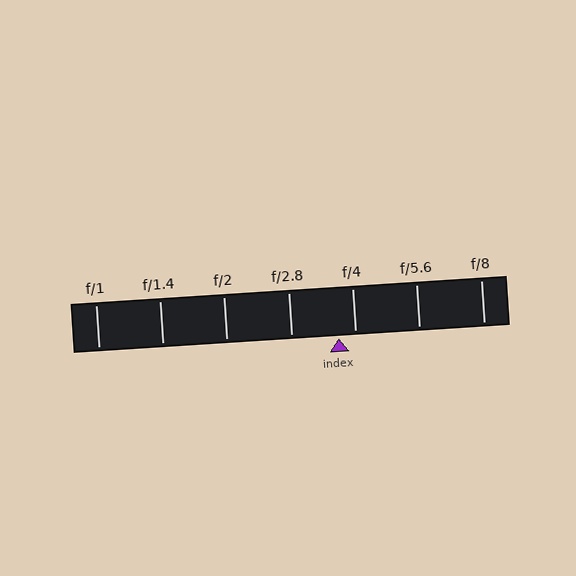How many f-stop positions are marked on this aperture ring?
There are 7 f-stop positions marked.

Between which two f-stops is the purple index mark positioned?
The index mark is between f/2.8 and f/4.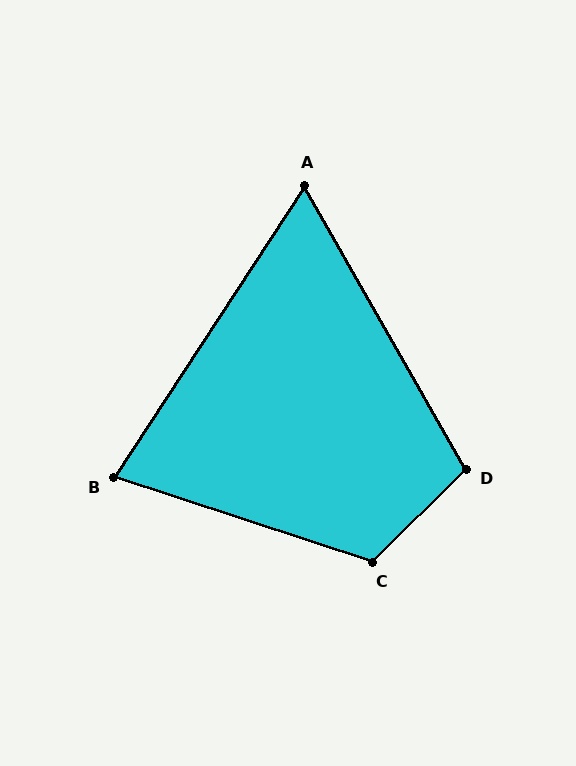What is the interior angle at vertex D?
Approximately 105 degrees (obtuse).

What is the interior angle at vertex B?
Approximately 75 degrees (acute).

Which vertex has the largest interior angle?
C, at approximately 117 degrees.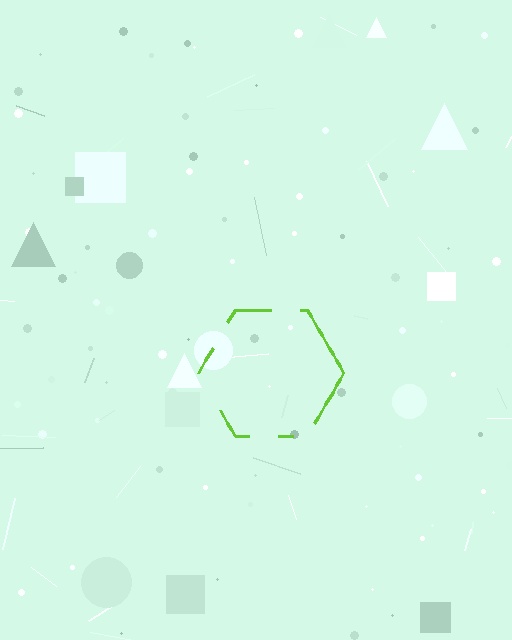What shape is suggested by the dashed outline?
The dashed outline suggests a hexagon.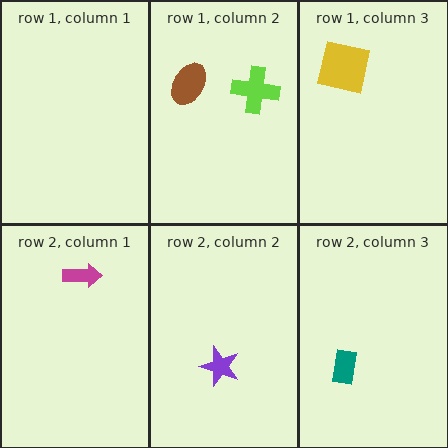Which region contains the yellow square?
The row 1, column 3 region.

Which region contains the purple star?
The row 2, column 2 region.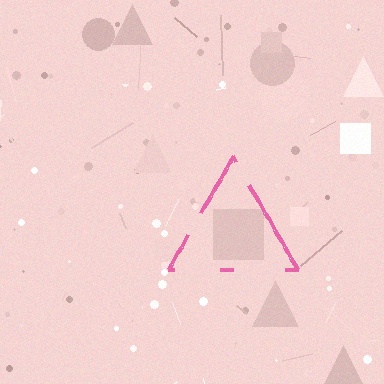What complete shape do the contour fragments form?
The contour fragments form a triangle.